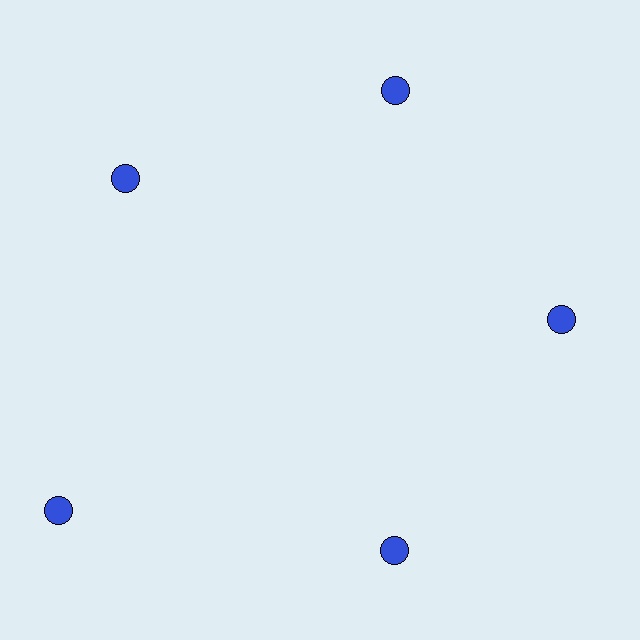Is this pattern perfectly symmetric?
No. The 5 blue circles are arranged in a ring, but one element near the 8 o'clock position is pushed outward from the center, breaking the 5-fold rotational symmetry.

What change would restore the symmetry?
The symmetry would be restored by moving it inward, back onto the ring so that all 5 circles sit at equal angles and equal distance from the center.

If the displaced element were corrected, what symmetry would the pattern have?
It would have 5-fold rotational symmetry — the pattern would map onto itself every 72 degrees.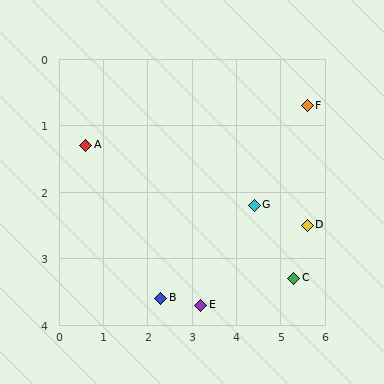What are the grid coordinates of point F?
Point F is at approximately (5.6, 0.7).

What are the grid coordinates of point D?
Point D is at approximately (5.6, 2.5).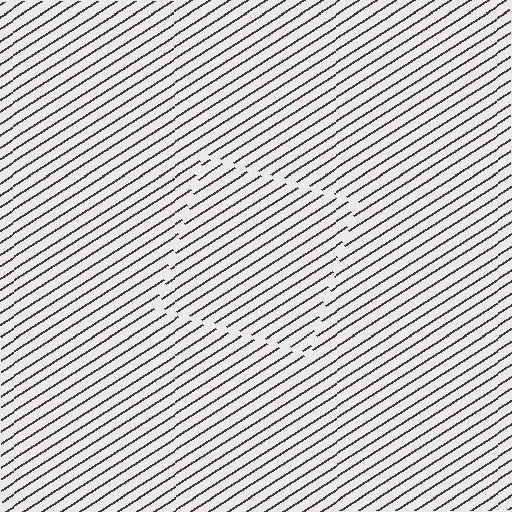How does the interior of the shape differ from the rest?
The interior of the shape contains the same grating, shifted by half a period — the contour is defined by the phase discontinuity where line-ends from the inner and outer gratings abut.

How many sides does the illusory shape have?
4 sides — the line-ends trace a square.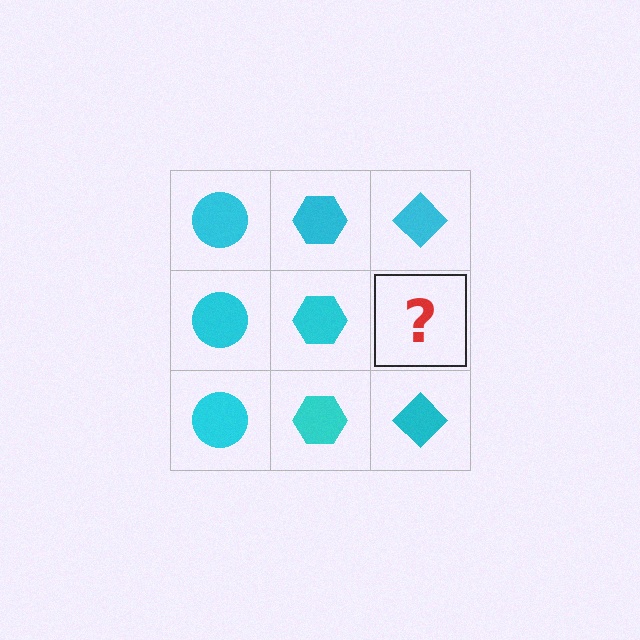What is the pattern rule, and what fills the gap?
The rule is that each column has a consistent shape. The gap should be filled with a cyan diamond.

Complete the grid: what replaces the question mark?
The question mark should be replaced with a cyan diamond.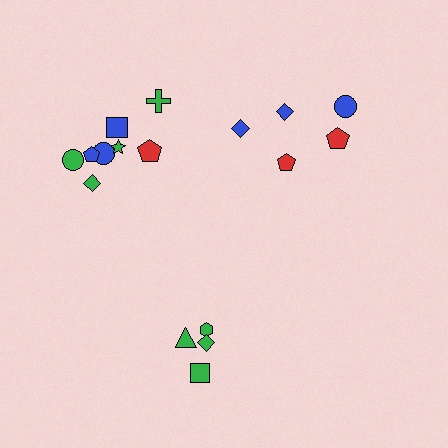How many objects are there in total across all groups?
There are 17 objects.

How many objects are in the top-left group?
There are 8 objects.